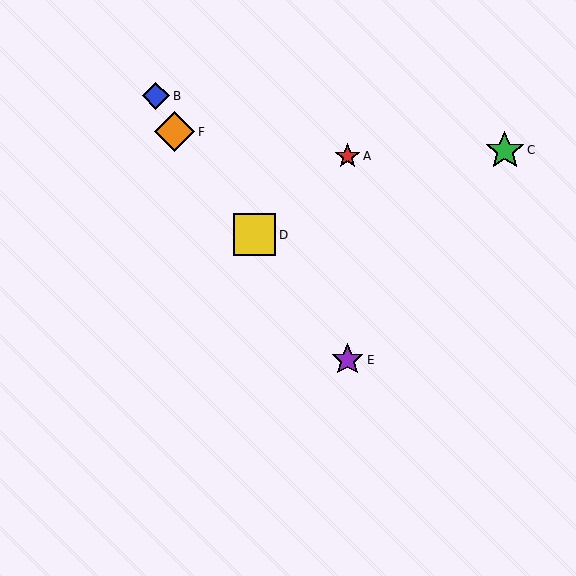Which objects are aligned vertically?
Objects A, E are aligned vertically.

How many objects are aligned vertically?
2 objects (A, E) are aligned vertically.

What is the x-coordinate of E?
Object E is at x≈348.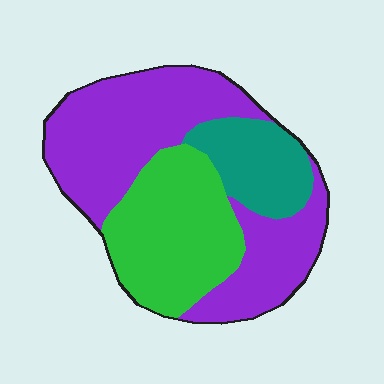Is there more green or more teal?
Green.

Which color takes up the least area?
Teal, at roughly 15%.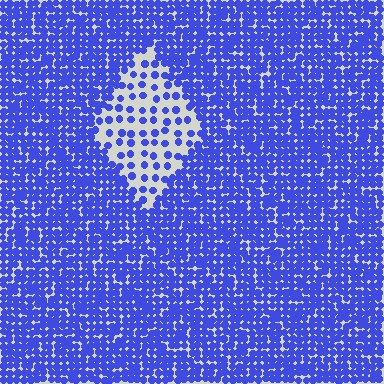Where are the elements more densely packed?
The elements are more densely packed outside the diamond boundary.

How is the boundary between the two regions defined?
The boundary is defined by a change in element density (approximately 2.9x ratio). All elements are the same color, size, and shape.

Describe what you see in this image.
The image contains small blue elements arranged at two different densities. A diamond-shaped region is visible where the elements are less densely packed than the surrounding area.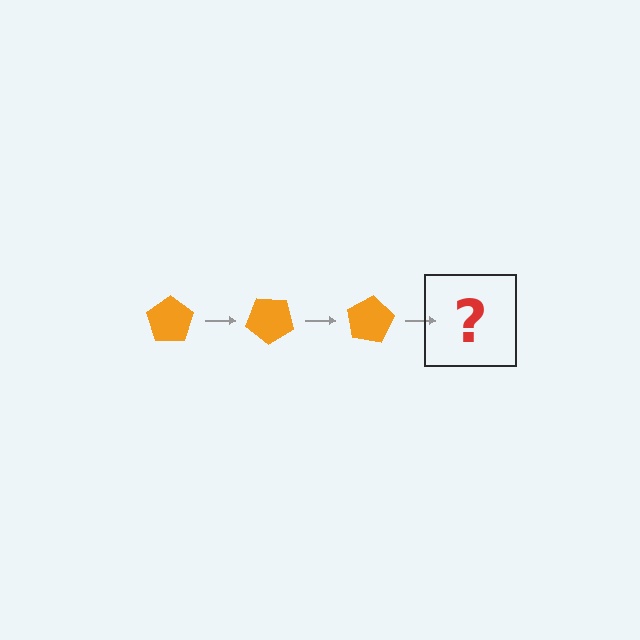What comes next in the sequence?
The next element should be an orange pentagon rotated 120 degrees.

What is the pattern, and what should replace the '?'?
The pattern is that the pentagon rotates 40 degrees each step. The '?' should be an orange pentagon rotated 120 degrees.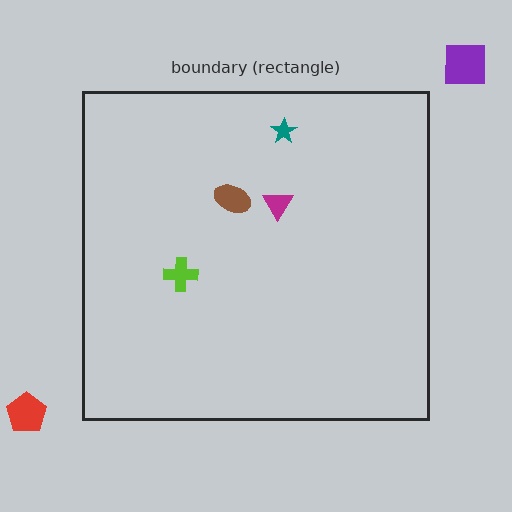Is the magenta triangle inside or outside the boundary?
Inside.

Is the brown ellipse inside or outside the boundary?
Inside.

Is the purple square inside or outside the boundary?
Outside.